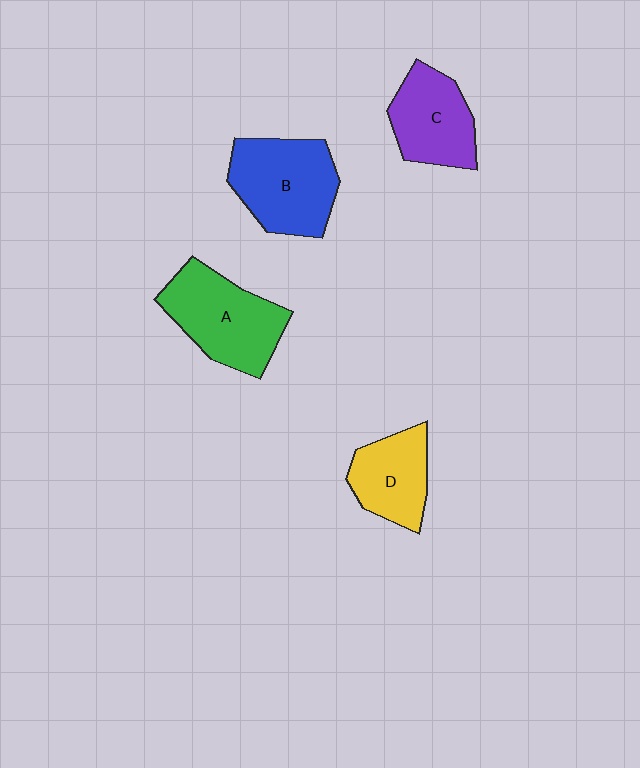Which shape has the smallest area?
Shape D (yellow).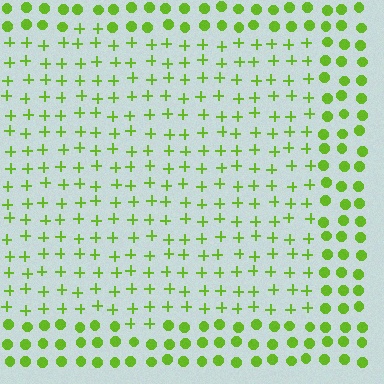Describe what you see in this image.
The image is filled with small lime elements arranged in a uniform grid. A rectangle-shaped region contains plus signs, while the surrounding area contains circles. The boundary is defined purely by the change in element shape.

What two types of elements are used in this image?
The image uses plus signs inside the rectangle region and circles outside it.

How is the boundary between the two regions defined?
The boundary is defined by a change in element shape: plus signs inside vs. circles outside. All elements share the same color and spacing.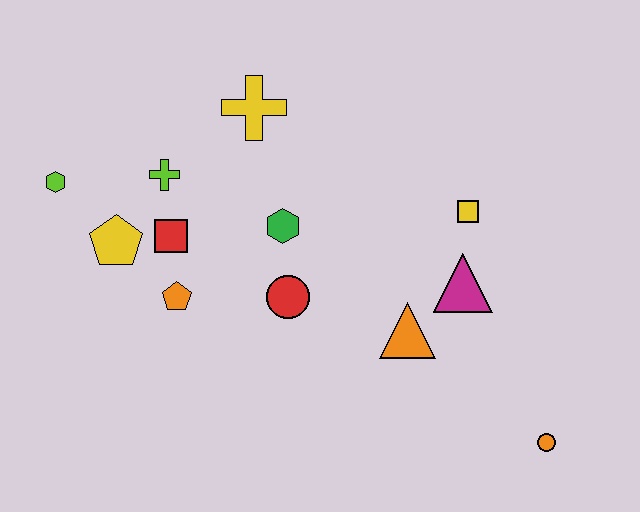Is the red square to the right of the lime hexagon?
Yes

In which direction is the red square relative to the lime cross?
The red square is below the lime cross.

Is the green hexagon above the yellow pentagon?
Yes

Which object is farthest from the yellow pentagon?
The orange circle is farthest from the yellow pentagon.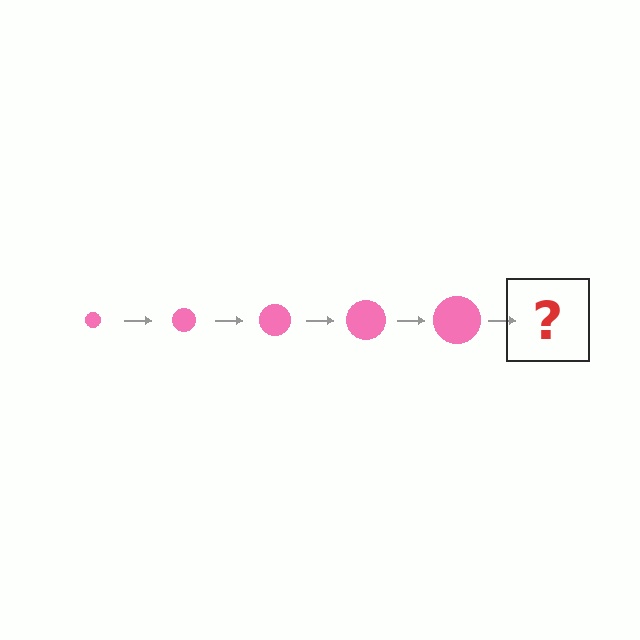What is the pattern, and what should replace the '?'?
The pattern is that the circle gets progressively larger each step. The '?' should be a pink circle, larger than the previous one.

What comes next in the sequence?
The next element should be a pink circle, larger than the previous one.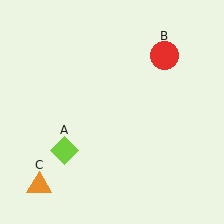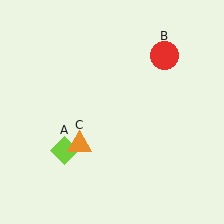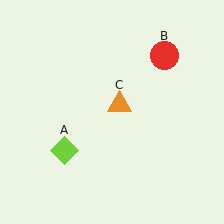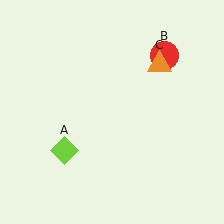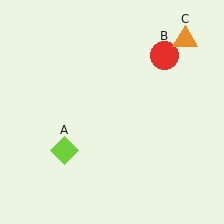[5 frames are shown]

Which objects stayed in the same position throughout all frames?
Lime diamond (object A) and red circle (object B) remained stationary.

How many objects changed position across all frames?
1 object changed position: orange triangle (object C).